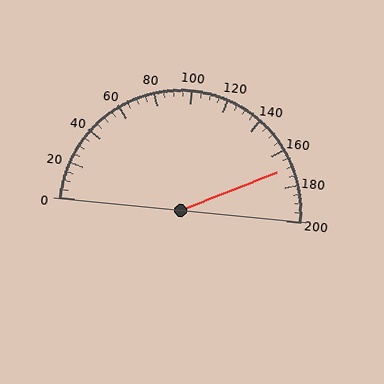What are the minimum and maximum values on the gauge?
The gauge ranges from 0 to 200.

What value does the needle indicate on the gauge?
The needle indicates approximately 170.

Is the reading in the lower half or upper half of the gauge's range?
The reading is in the upper half of the range (0 to 200).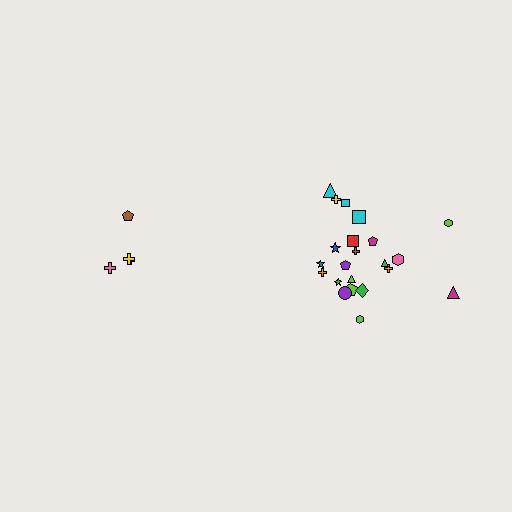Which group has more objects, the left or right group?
The right group.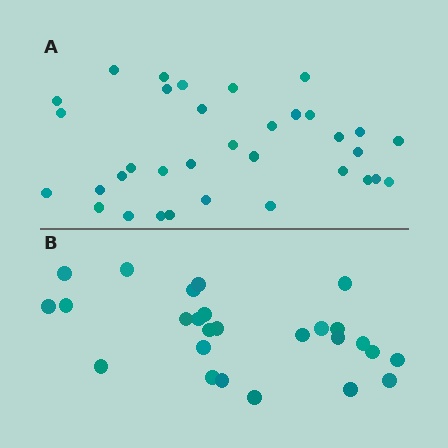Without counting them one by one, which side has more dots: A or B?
Region A (the top region) has more dots.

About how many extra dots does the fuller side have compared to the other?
Region A has roughly 8 or so more dots than region B.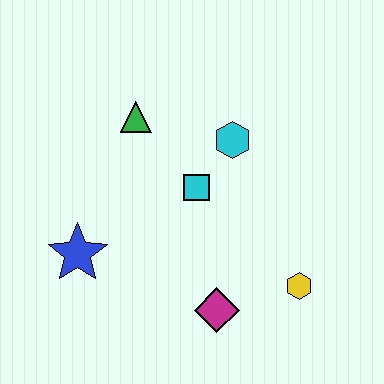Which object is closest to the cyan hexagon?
The cyan square is closest to the cyan hexagon.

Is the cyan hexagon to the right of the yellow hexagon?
No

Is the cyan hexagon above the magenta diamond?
Yes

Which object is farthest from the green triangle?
The yellow hexagon is farthest from the green triangle.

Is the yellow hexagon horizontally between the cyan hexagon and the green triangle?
No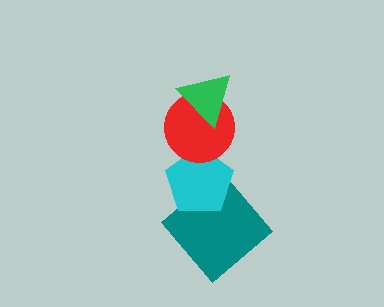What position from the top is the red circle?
The red circle is 2nd from the top.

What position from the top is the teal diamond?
The teal diamond is 4th from the top.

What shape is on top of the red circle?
The green triangle is on top of the red circle.